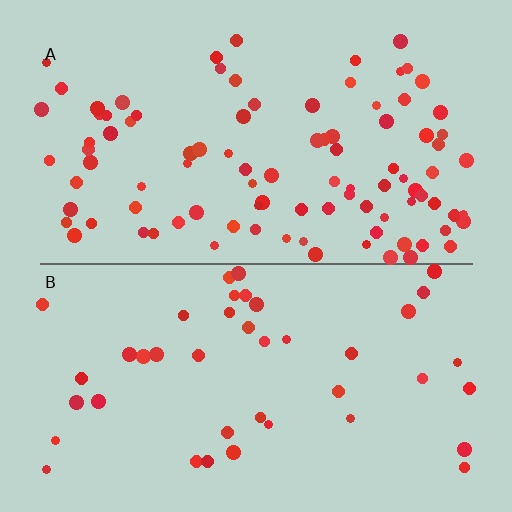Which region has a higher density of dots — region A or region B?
A (the top).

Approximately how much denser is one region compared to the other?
Approximately 2.2× — region A over region B.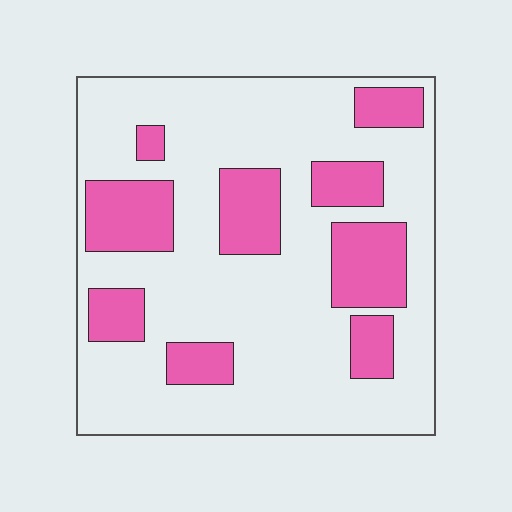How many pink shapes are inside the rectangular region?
9.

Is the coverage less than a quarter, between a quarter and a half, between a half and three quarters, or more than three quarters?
Between a quarter and a half.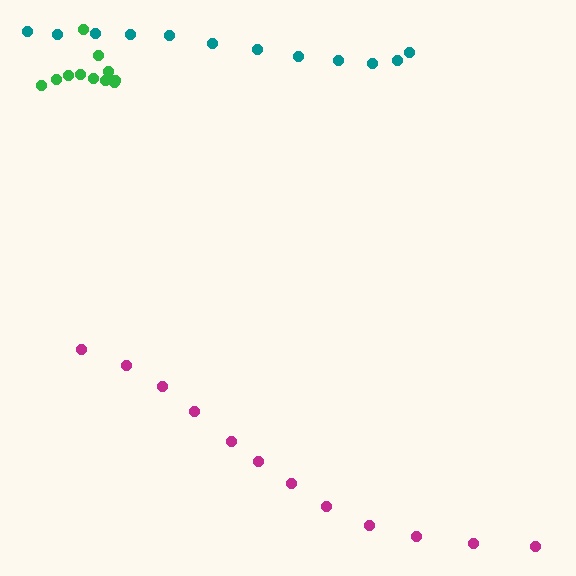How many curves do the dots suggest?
There are 3 distinct paths.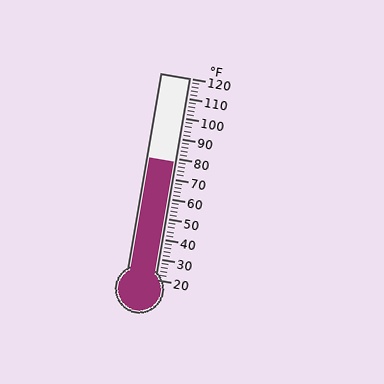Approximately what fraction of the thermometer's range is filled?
The thermometer is filled to approximately 60% of its range.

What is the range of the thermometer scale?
The thermometer scale ranges from 20°F to 120°F.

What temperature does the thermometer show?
The thermometer shows approximately 78°F.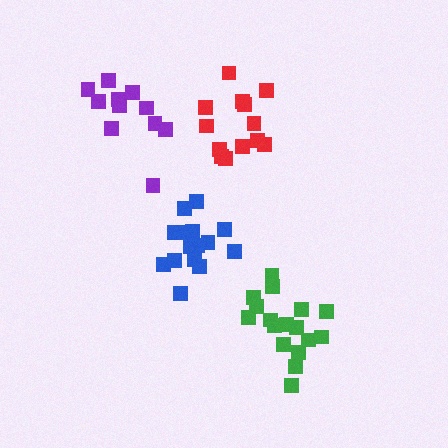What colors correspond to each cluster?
The clusters are colored: purple, green, red, blue.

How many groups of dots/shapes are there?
There are 4 groups.